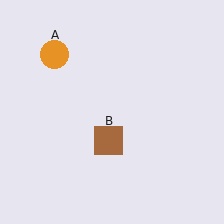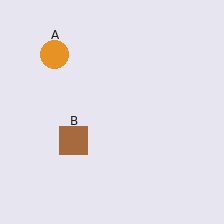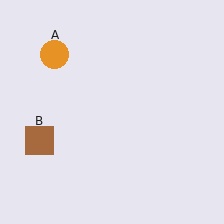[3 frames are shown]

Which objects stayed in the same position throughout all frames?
Orange circle (object A) remained stationary.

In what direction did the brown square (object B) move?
The brown square (object B) moved left.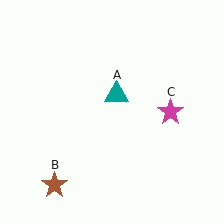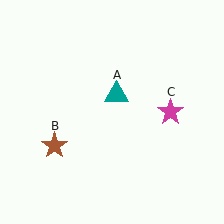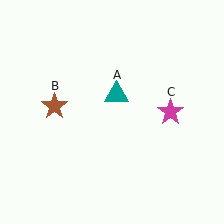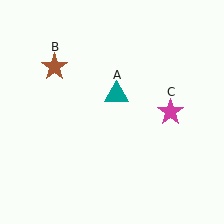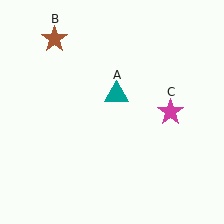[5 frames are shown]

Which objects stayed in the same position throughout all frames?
Teal triangle (object A) and magenta star (object C) remained stationary.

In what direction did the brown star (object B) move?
The brown star (object B) moved up.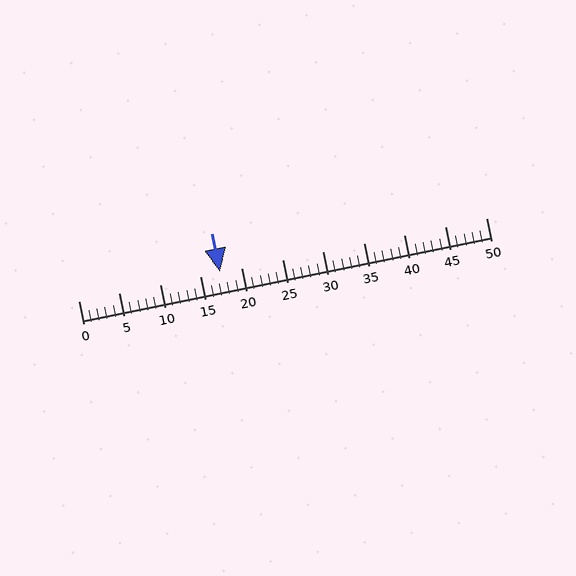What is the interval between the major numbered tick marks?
The major tick marks are spaced 5 units apart.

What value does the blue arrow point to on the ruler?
The blue arrow points to approximately 17.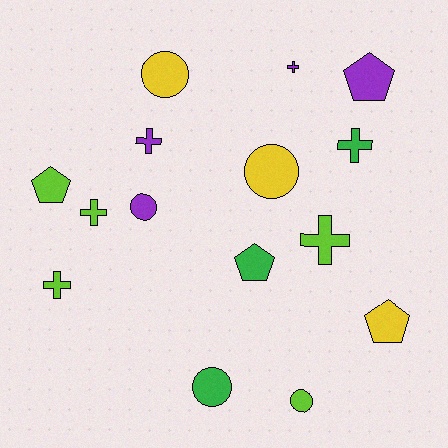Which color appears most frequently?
Lime, with 5 objects.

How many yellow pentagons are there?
There is 1 yellow pentagon.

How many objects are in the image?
There are 15 objects.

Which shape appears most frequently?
Cross, with 6 objects.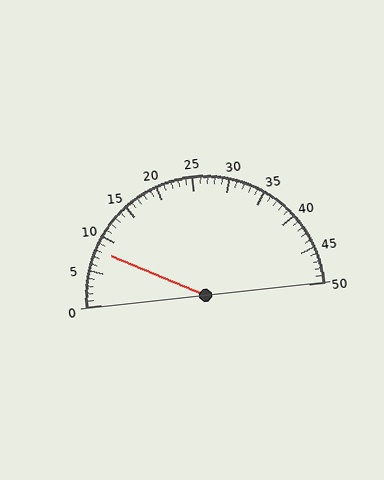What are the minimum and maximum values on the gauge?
The gauge ranges from 0 to 50.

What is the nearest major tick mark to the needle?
The nearest major tick mark is 10.